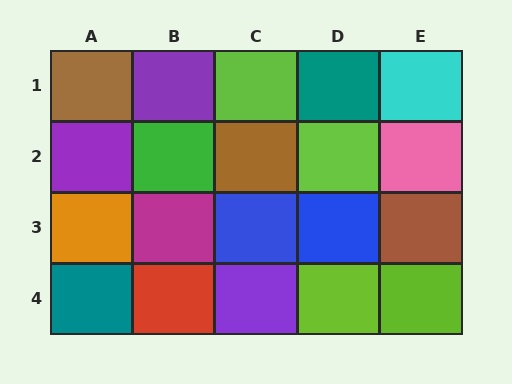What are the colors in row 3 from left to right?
Orange, magenta, blue, blue, brown.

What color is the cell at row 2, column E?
Pink.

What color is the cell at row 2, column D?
Lime.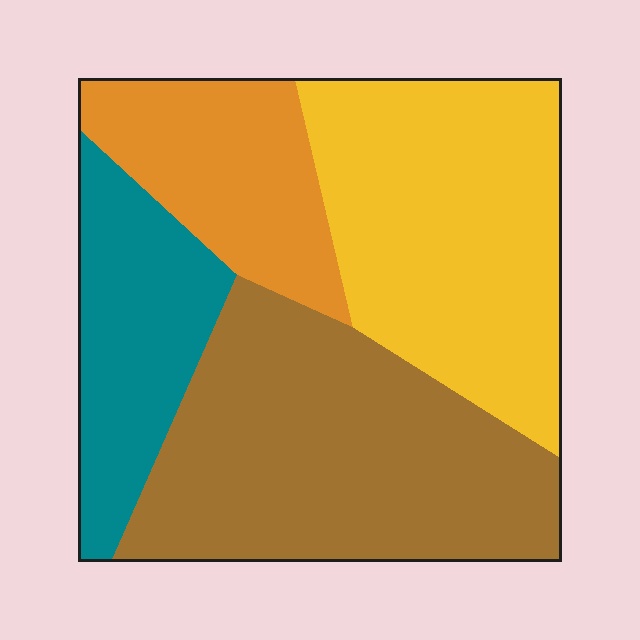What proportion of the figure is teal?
Teal takes up about one sixth (1/6) of the figure.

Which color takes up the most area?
Brown, at roughly 35%.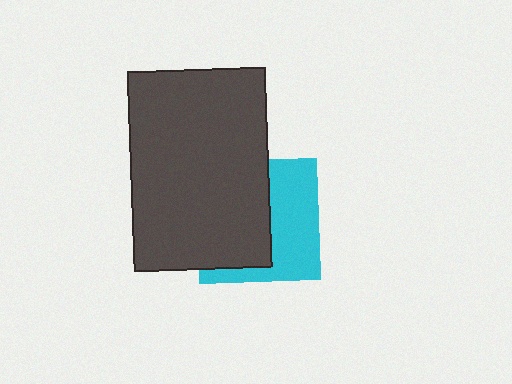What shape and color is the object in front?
The object in front is a dark gray rectangle.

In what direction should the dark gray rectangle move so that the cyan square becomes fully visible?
The dark gray rectangle should move left. That is the shortest direction to clear the overlap and leave the cyan square fully visible.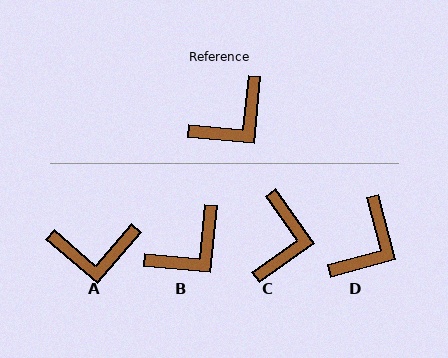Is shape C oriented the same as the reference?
No, it is off by about 41 degrees.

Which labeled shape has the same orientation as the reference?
B.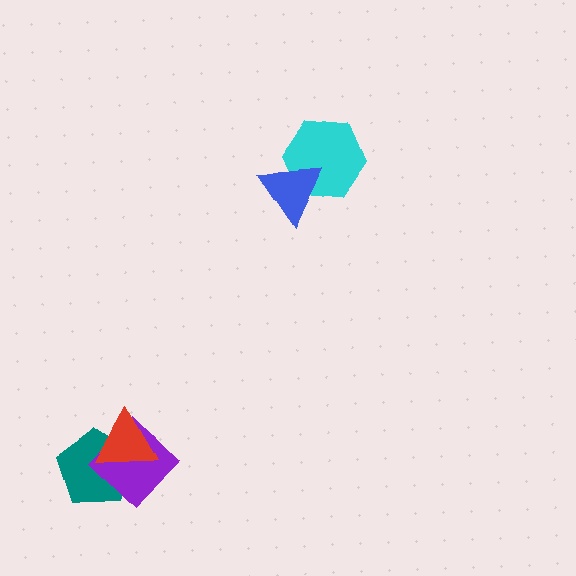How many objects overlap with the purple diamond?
2 objects overlap with the purple diamond.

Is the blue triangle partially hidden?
No, no other shape covers it.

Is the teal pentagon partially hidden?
Yes, it is partially covered by another shape.